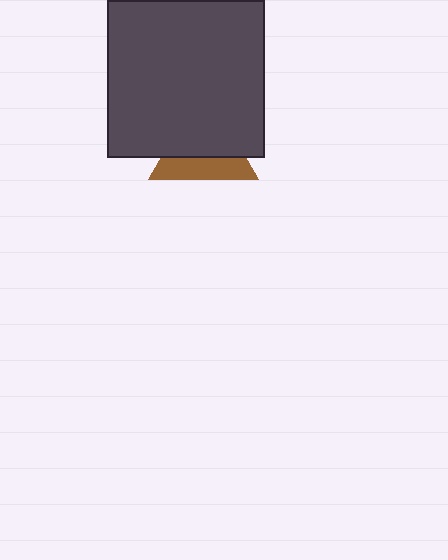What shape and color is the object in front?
The object in front is a dark gray square.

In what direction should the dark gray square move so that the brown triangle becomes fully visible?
The dark gray square should move up. That is the shortest direction to clear the overlap and leave the brown triangle fully visible.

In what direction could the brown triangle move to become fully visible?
The brown triangle could move down. That would shift it out from behind the dark gray square entirely.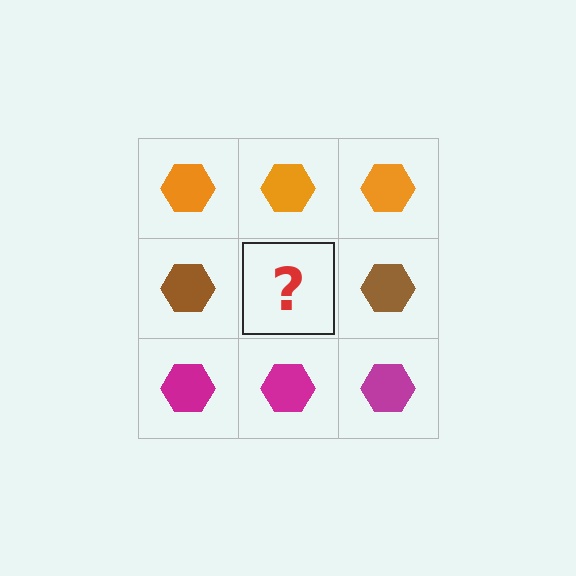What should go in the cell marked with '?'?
The missing cell should contain a brown hexagon.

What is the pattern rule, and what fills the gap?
The rule is that each row has a consistent color. The gap should be filled with a brown hexagon.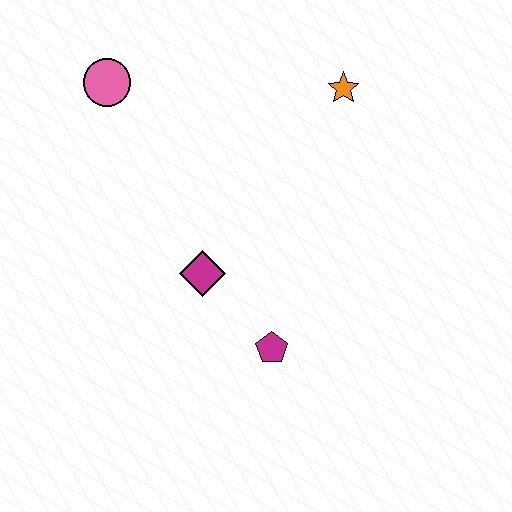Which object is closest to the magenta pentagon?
The magenta diamond is closest to the magenta pentagon.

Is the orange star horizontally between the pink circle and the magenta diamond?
No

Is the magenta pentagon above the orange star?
No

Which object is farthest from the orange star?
The magenta pentagon is farthest from the orange star.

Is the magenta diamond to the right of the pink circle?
Yes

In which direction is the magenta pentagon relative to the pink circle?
The magenta pentagon is below the pink circle.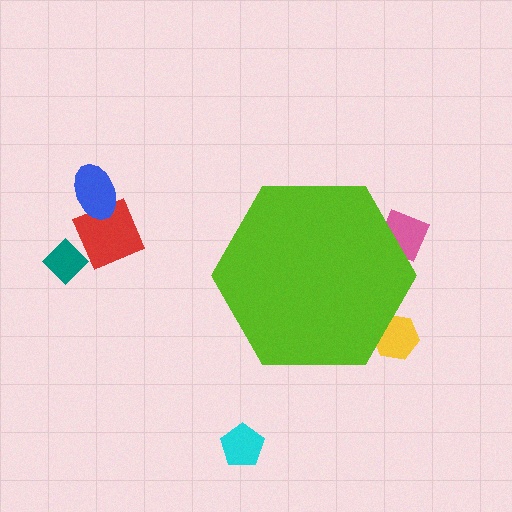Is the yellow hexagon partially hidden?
Yes, the yellow hexagon is partially hidden behind the lime hexagon.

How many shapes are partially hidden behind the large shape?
2 shapes are partially hidden.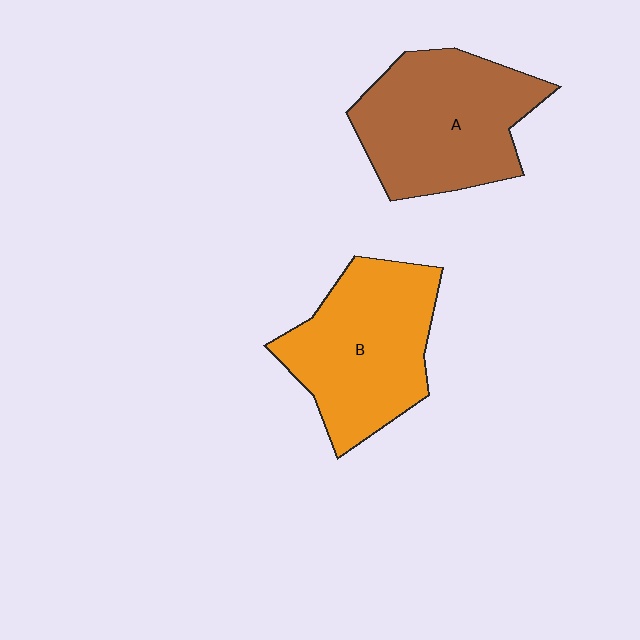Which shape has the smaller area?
Shape B (orange).